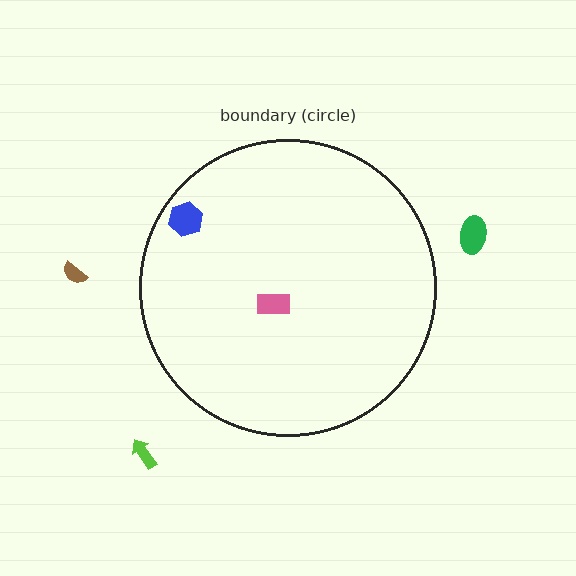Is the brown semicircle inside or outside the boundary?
Outside.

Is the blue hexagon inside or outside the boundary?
Inside.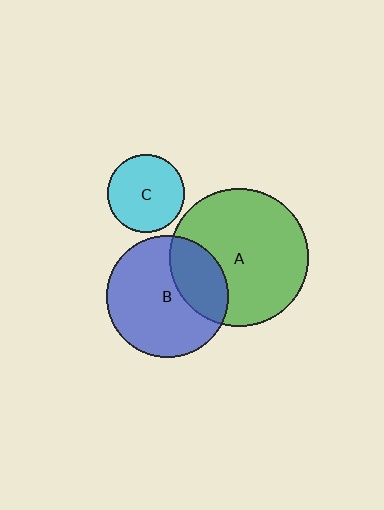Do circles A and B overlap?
Yes.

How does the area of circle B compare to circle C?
Approximately 2.5 times.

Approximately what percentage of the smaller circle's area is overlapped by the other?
Approximately 30%.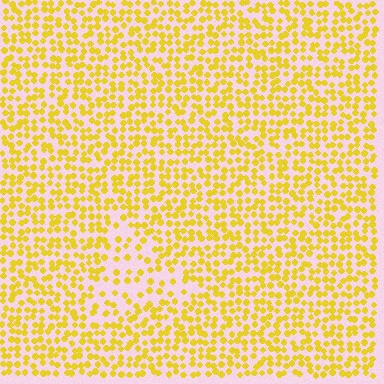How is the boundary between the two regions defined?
The boundary is defined by a change in element density (approximately 2.0x ratio). All elements are the same color, size, and shape.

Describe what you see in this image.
The image contains small yellow elements arranged at two different densities. A triangle-shaped region is visible where the elements are less densely packed than the surrounding area.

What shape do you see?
I see a triangle.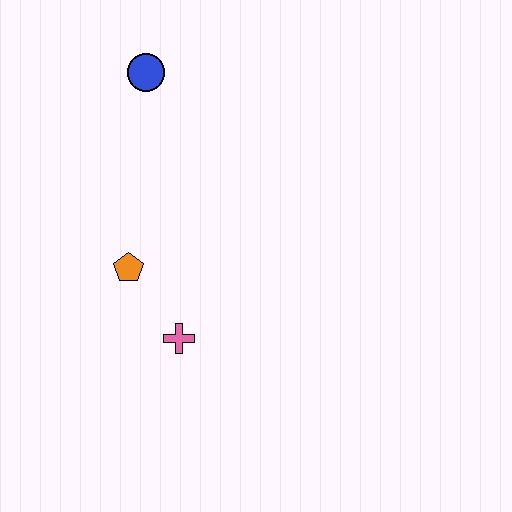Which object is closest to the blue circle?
The orange pentagon is closest to the blue circle.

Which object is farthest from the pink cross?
The blue circle is farthest from the pink cross.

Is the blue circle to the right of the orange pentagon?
Yes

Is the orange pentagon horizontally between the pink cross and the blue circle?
No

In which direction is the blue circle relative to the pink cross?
The blue circle is above the pink cross.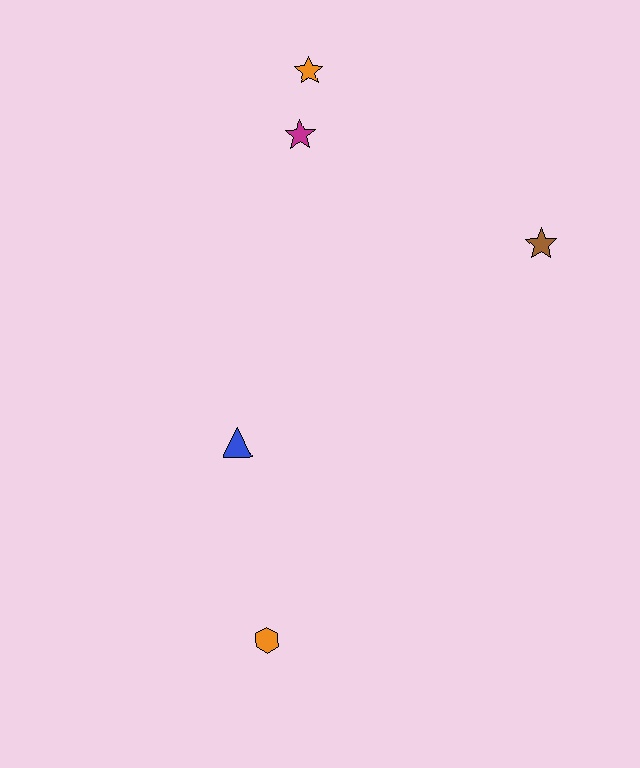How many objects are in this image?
There are 5 objects.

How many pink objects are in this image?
There are no pink objects.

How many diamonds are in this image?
There are no diamonds.